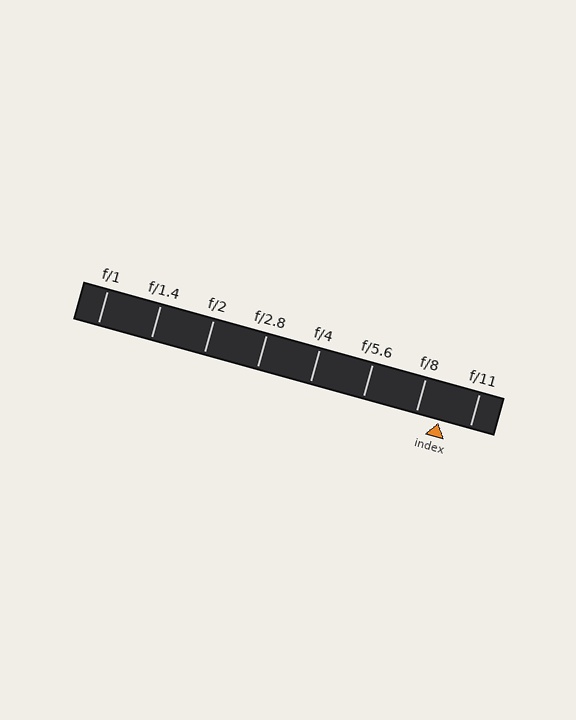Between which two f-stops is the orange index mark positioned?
The index mark is between f/8 and f/11.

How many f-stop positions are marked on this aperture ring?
There are 8 f-stop positions marked.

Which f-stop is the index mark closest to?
The index mark is closest to f/8.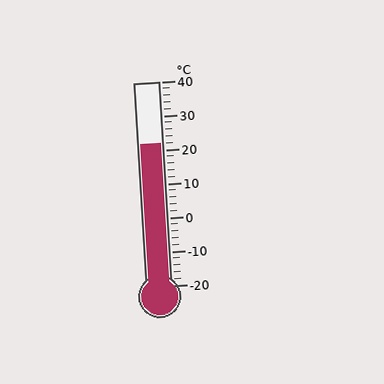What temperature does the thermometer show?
The thermometer shows approximately 22°C.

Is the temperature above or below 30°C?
The temperature is below 30°C.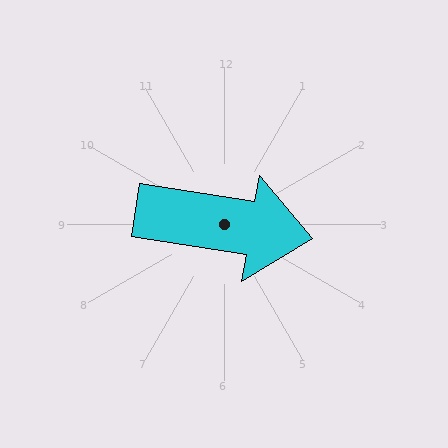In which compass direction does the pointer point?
East.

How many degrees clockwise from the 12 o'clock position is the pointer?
Approximately 99 degrees.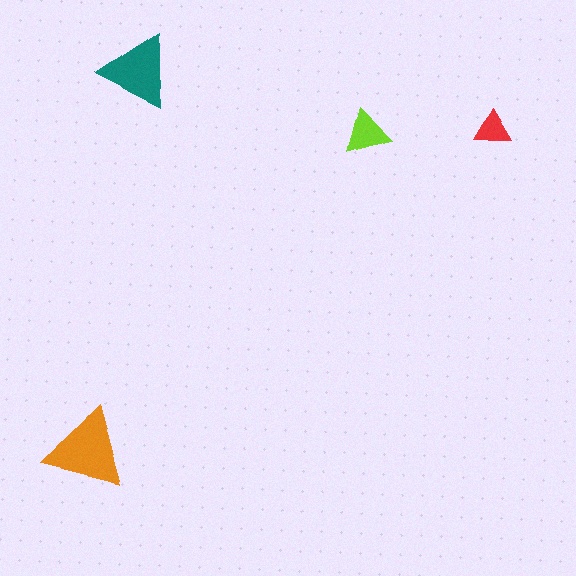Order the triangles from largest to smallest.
the orange one, the teal one, the lime one, the red one.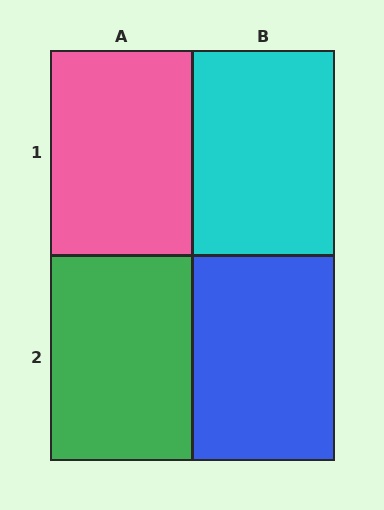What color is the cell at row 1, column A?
Pink.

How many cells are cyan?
1 cell is cyan.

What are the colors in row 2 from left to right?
Green, blue.